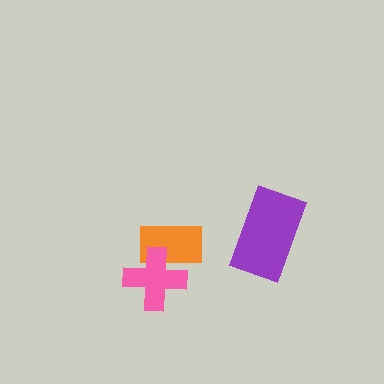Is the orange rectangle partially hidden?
Yes, it is partially covered by another shape.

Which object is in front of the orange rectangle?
The pink cross is in front of the orange rectangle.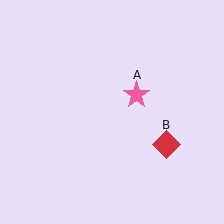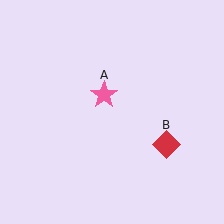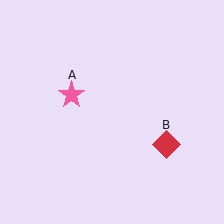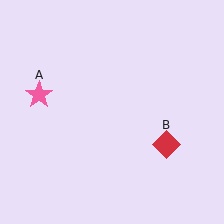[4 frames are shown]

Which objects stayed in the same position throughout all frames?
Red diamond (object B) remained stationary.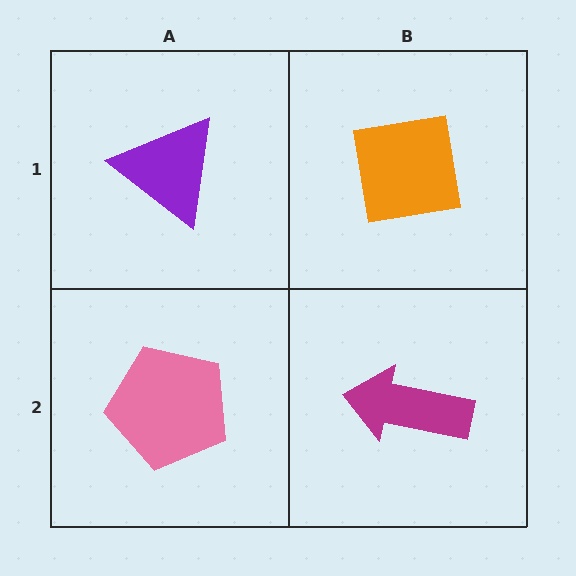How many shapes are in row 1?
2 shapes.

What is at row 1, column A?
A purple triangle.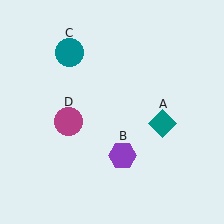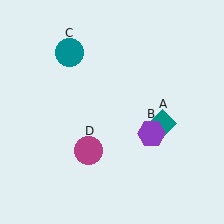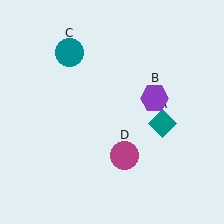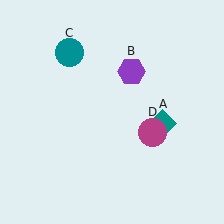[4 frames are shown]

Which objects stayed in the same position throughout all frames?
Teal diamond (object A) and teal circle (object C) remained stationary.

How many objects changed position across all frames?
2 objects changed position: purple hexagon (object B), magenta circle (object D).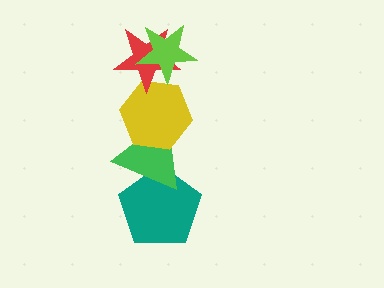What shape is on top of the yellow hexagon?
The red star is on top of the yellow hexagon.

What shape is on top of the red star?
The lime star is on top of the red star.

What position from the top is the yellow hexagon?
The yellow hexagon is 3rd from the top.